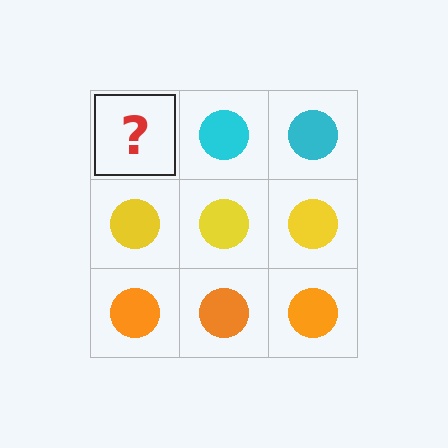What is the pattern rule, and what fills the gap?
The rule is that each row has a consistent color. The gap should be filled with a cyan circle.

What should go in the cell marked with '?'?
The missing cell should contain a cyan circle.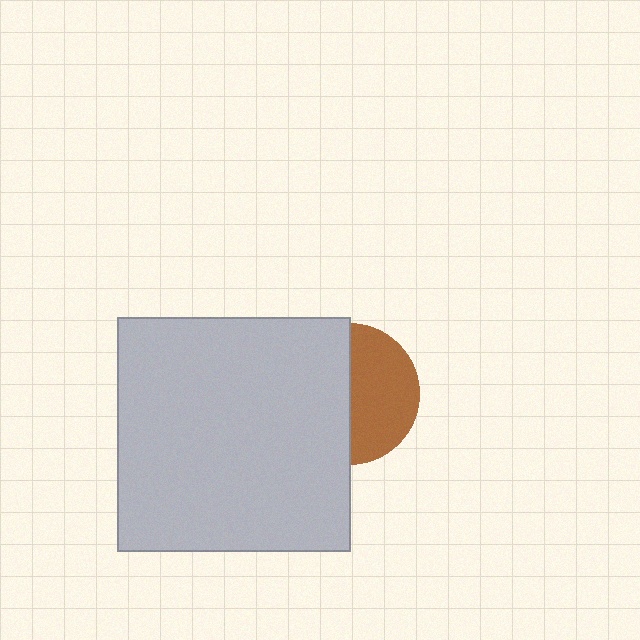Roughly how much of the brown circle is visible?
About half of it is visible (roughly 48%).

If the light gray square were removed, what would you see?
You would see the complete brown circle.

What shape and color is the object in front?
The object in front is a light gray square.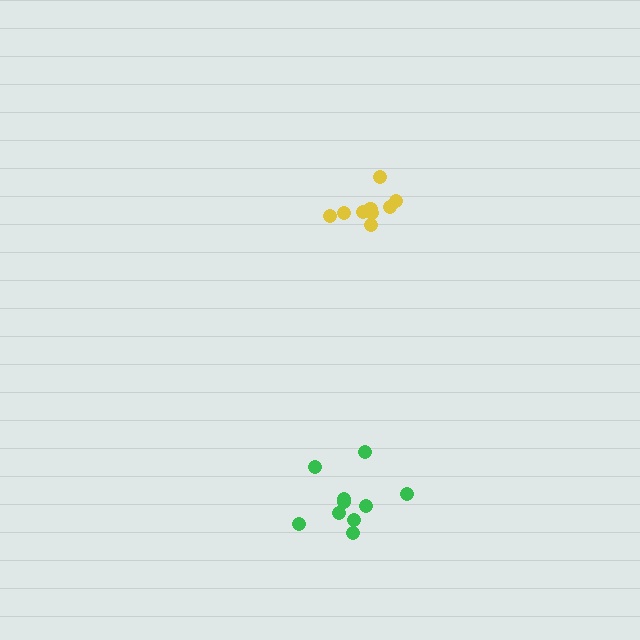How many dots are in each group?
Group 1: 9 dots, Group 2: 10 dots (19 total).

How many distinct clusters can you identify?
There are 2 distinct clusters.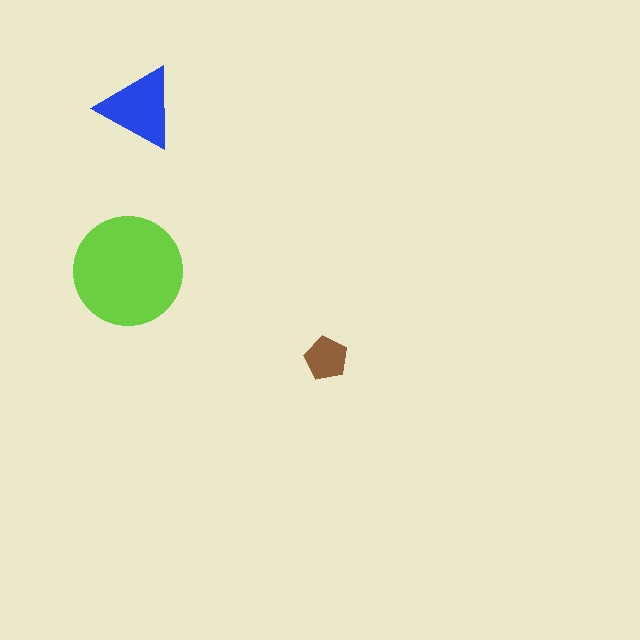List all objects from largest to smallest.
The lime circle, the blue triangle, the brown pentagon.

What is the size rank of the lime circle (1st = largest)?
1st.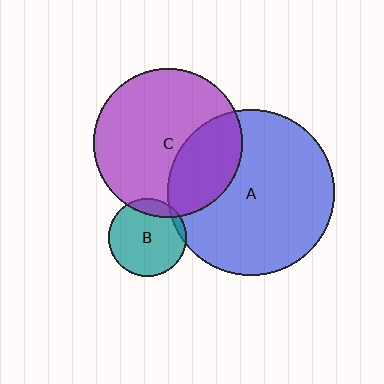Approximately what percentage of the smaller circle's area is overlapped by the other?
Approximately 5%.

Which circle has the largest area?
Circle A (blue).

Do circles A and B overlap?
Yes.